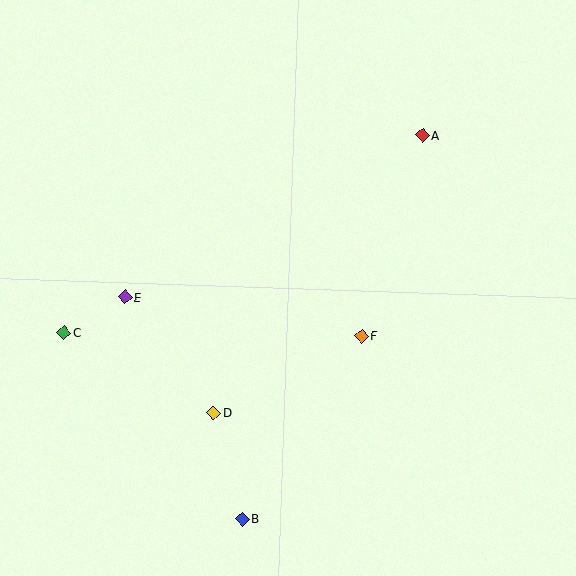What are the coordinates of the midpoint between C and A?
The midpoint between C and A is at (243, 234).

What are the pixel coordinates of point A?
Point A is at (423, 135).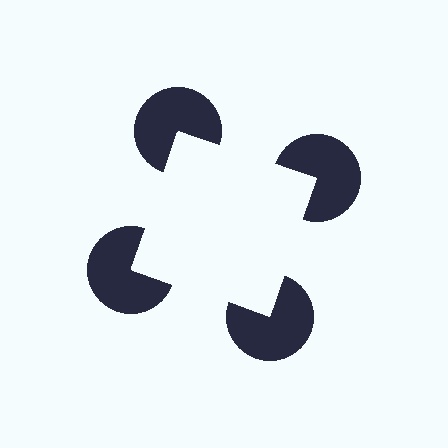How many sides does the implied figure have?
4 sides.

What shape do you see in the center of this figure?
An illusory square — its edges are inferred from the aligned wedge cuts in the pac-man discs, not physically drawn.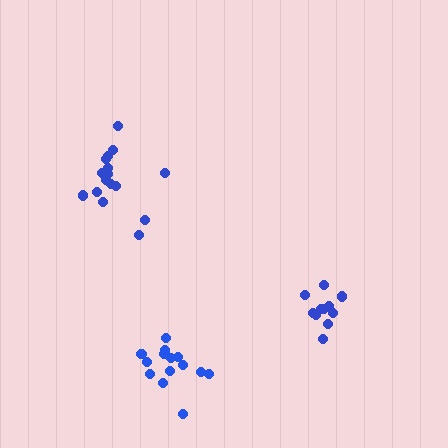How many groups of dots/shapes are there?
There are 3 groups.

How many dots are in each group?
Group 1: 11 dots, Group 2: 15 dots, Group 3: 16 dots (42 total).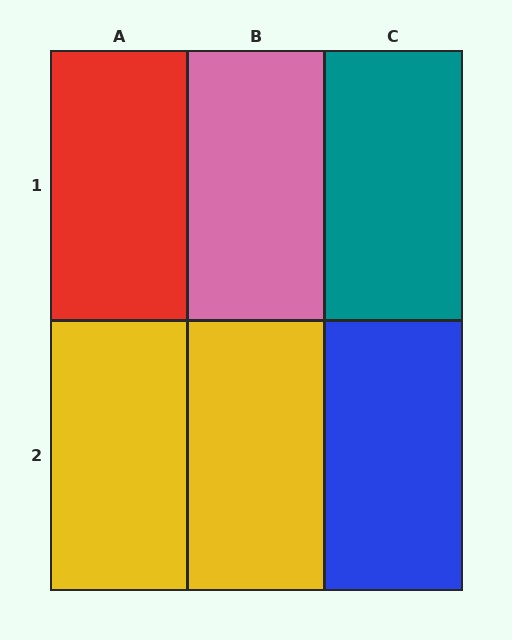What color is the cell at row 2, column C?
Blue.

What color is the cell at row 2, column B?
Yellow.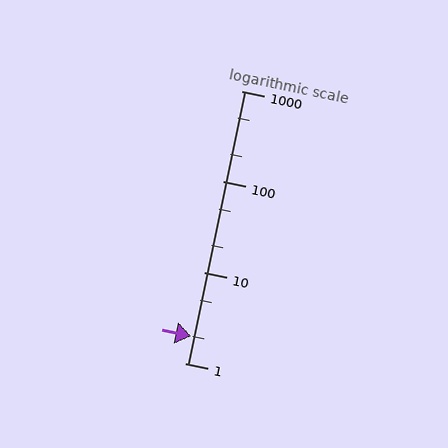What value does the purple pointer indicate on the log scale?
The pointer indicates approximately 2.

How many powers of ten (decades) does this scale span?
The scale spans 3 decades, from 1 to 1000.